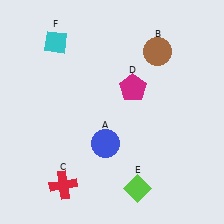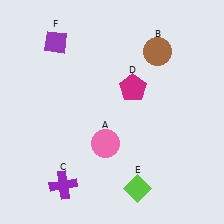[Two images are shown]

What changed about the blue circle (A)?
In Image 1, A is blue. In Image 2, it changed to pink.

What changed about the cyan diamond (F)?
In Image 1, F is cyan. In Image 2, it changed to purple.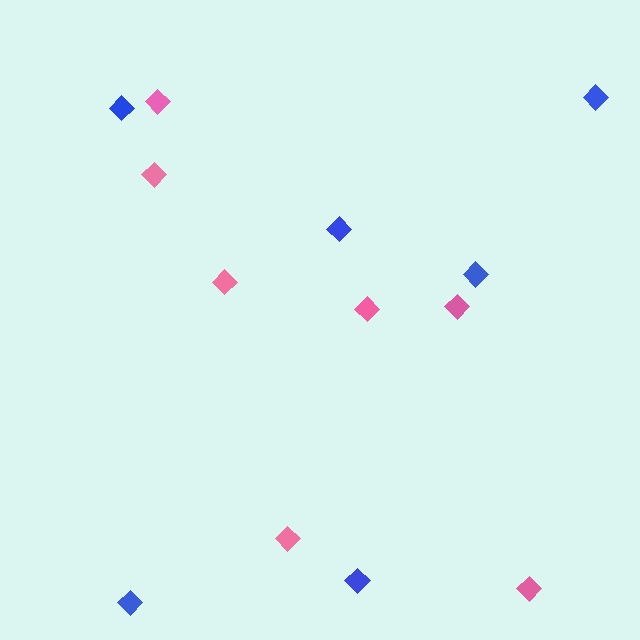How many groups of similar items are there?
There are 2 groups: one group of pink diamonds (7) and one group of blue diamonds (6).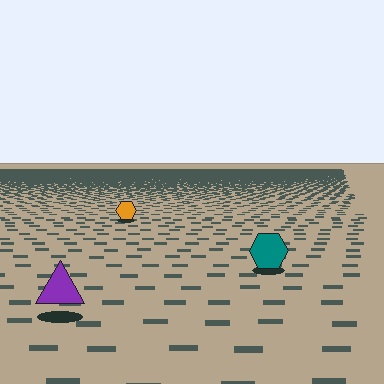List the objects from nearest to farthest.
From nearest to farthest: the purple triangle, the teal hexagon, the orange hexagon.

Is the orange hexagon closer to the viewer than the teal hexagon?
No. The teal hexagon is closer — you can tell from the texture gradient: the ground texture is coarser near it.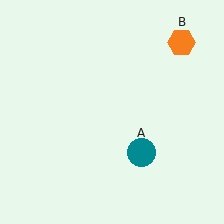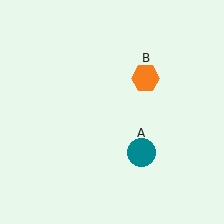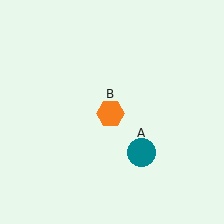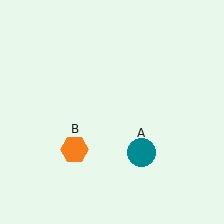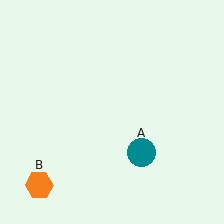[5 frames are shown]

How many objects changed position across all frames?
1 object changed position: orange hexagon (object B).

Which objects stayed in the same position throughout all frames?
Teal circle (object A) remained stationary.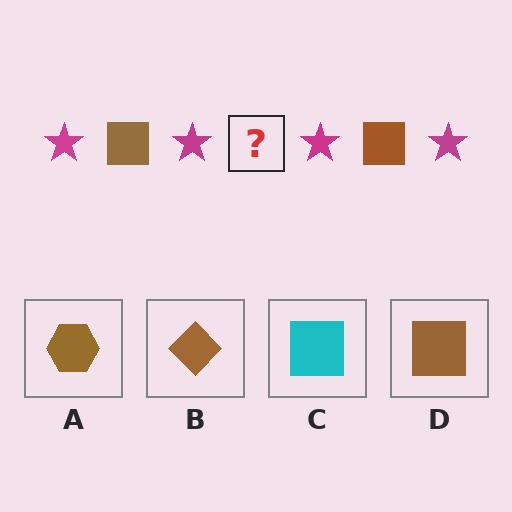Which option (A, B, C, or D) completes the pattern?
D.